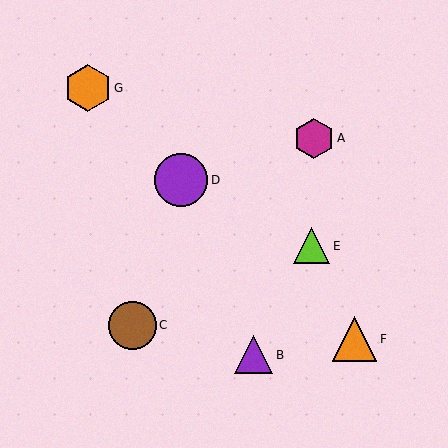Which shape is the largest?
The purple circle (labeled D) is the largest.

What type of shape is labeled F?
Shape F is an orange triangle.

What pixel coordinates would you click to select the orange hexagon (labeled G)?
Click at (88, 88) to select the orange hexagon G.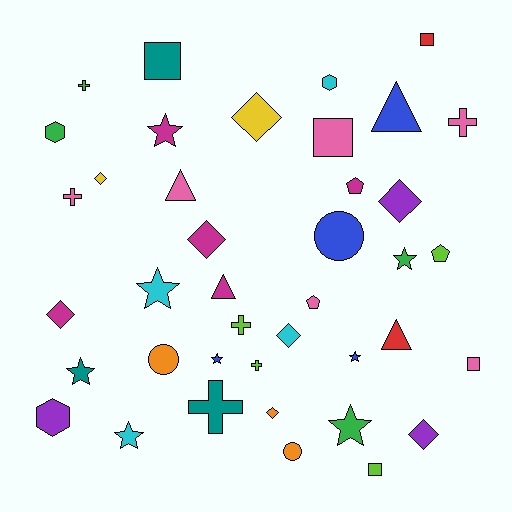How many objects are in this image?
There are 40 objects.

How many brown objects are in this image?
There are no brown objects.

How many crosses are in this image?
There are 6 crosses.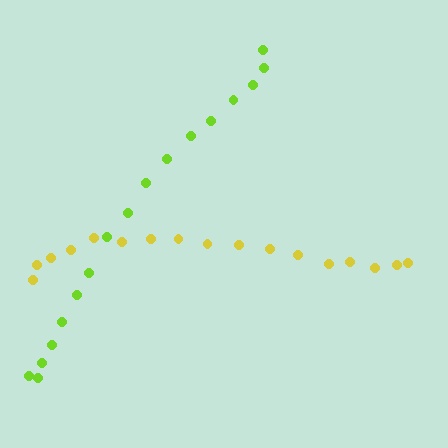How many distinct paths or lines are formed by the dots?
There are 2 distinct paths.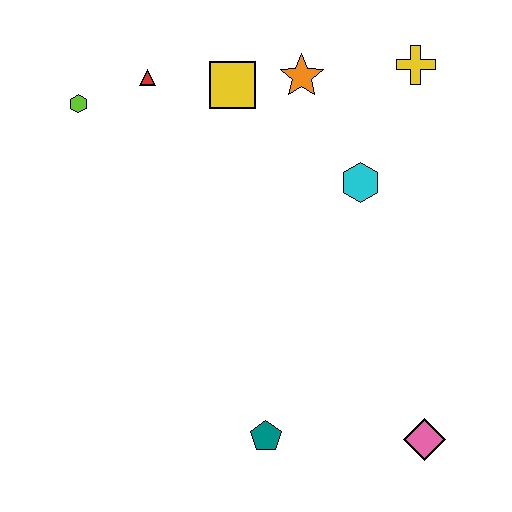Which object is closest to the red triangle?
The lime hexagon is closest to the red triangle.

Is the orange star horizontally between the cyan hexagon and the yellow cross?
No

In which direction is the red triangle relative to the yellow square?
The red triangle is to the left of the yellow square.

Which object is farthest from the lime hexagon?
The pink diamond is farthest from the lime hexagon.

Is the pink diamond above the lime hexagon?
No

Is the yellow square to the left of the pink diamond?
Yes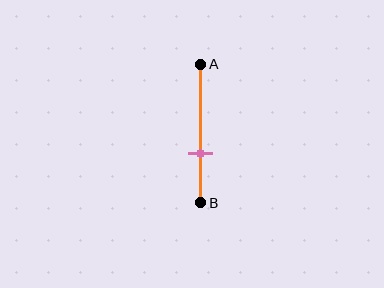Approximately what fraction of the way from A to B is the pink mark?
The pink mark is approximately 65% of the way from A to B.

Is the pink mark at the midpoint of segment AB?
No, the mark is at about 65% from A, not at the 50% midpoint.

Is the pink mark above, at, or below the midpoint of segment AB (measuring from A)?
The pink mark is below the midpoint of segment AB.